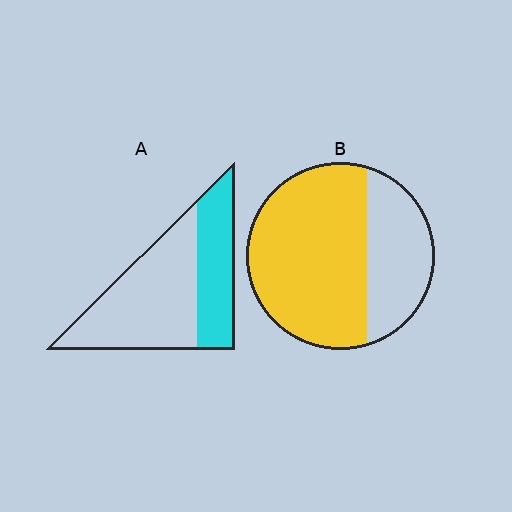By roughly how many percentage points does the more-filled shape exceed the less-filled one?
By roughly 30 percentage points (B over A).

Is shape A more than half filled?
No.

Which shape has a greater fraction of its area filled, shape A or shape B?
Shape B.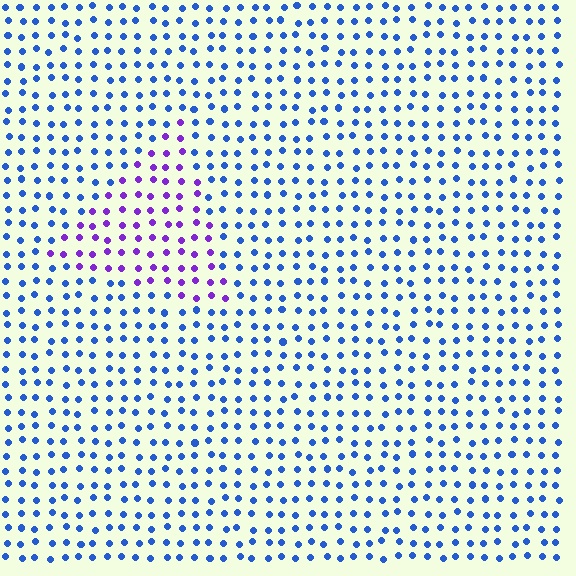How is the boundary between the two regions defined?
The boundary is defined purely by a slight shift in hue (about 51 degrees). Spacing, size, and orientation are identical on both sides.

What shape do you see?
I see a triangle.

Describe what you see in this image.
The image is filled with small blue elements in a uniform arrangement. A triangle-shaped region is visible where the elements are tinted to a slightly different hue, forming a subtle color boundary.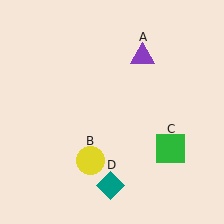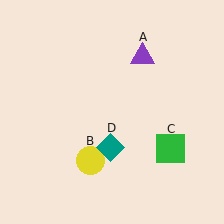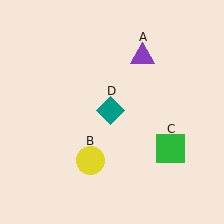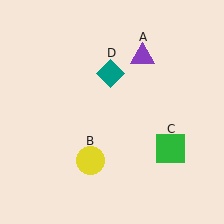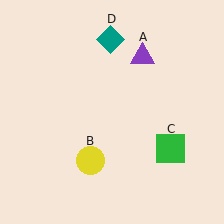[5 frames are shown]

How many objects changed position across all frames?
1 object changed position: teal diamond (object D).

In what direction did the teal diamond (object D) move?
The teal diamond (object D) moved up.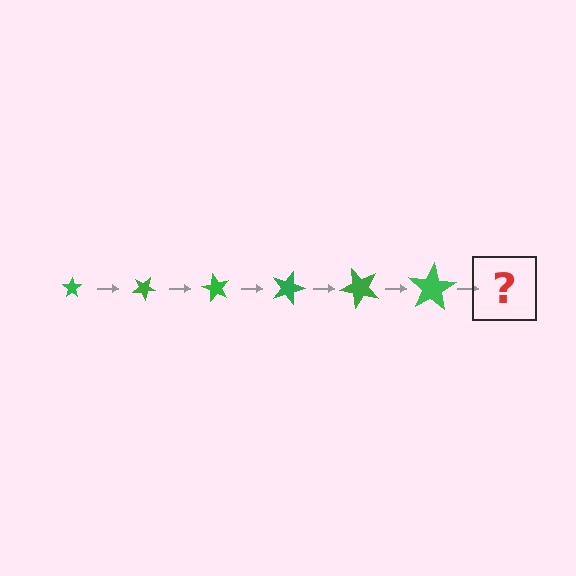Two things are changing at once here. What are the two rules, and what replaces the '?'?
The two rules are that the star grows larger each step and it rotates 30 degrees each step. The '?' should be a star, larger than the previous one and rotated 180 degrees from the start.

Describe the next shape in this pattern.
It should be a star, larger than the previous one and rotated 180 degrees from the start.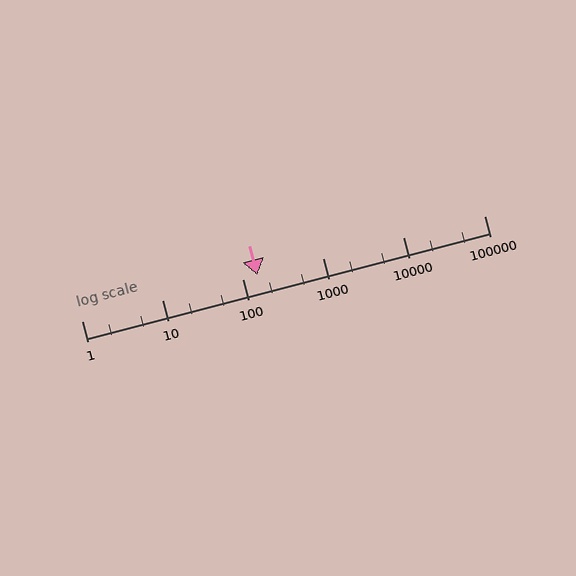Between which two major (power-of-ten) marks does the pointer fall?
The pointer is between 100 and 1000.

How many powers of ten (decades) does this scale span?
The scale spans 5 decades, from 1 to 100000.